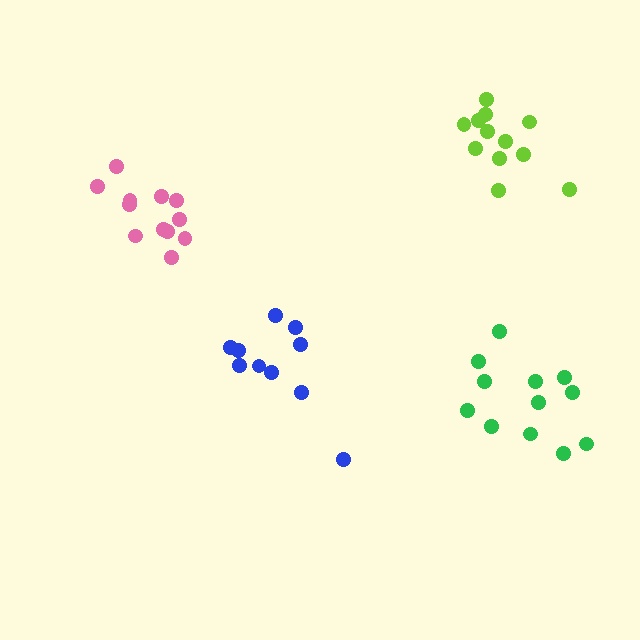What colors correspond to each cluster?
The clusters are colored: blue, lime, pink, green.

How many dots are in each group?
Group 1: 10 dots, Group 2: 12 dots, Group 3: 12 dots, Group 4: 12 dots (46 total).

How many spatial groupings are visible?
There are 4 spatial groupings.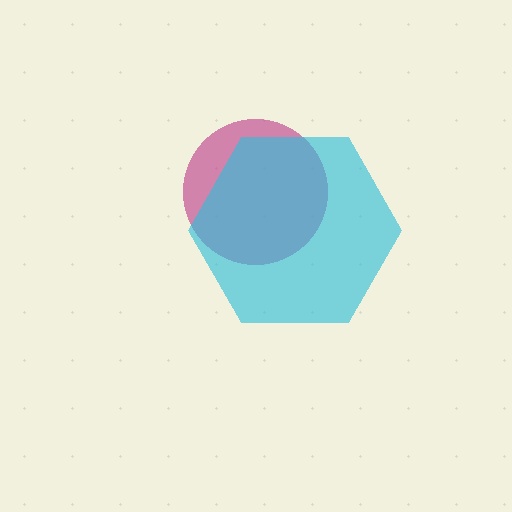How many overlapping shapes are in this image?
There are 2 overlapping shapes in the image.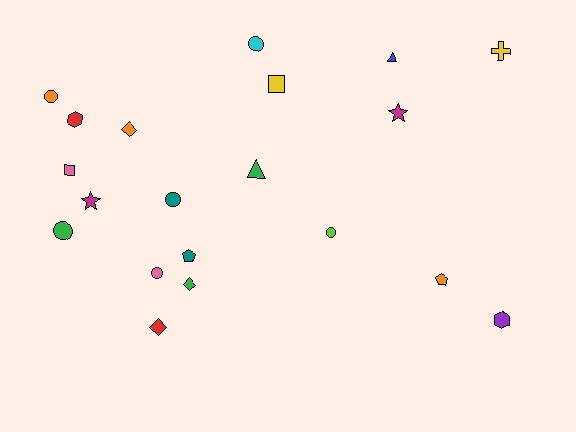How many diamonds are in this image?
There are 3 diamonds.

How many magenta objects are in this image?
There are 2 magenta objects.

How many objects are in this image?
There are 20 objects.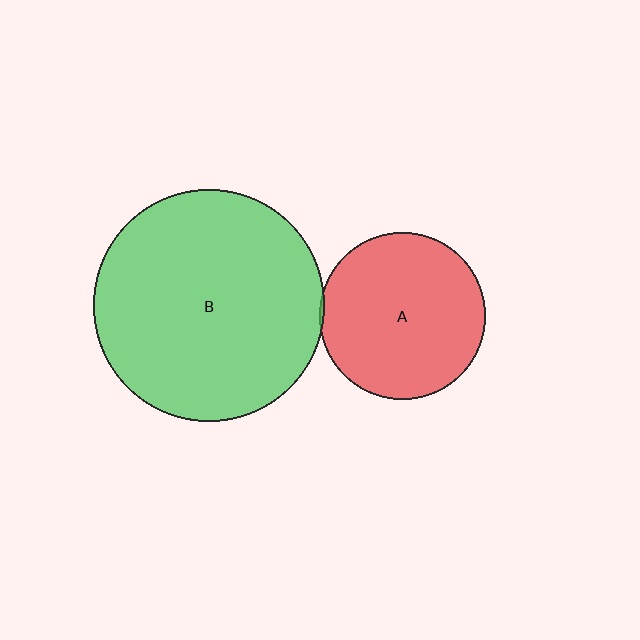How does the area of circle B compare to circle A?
Approximately 1.9 times.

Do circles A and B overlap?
Yes.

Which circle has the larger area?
Circle B (green).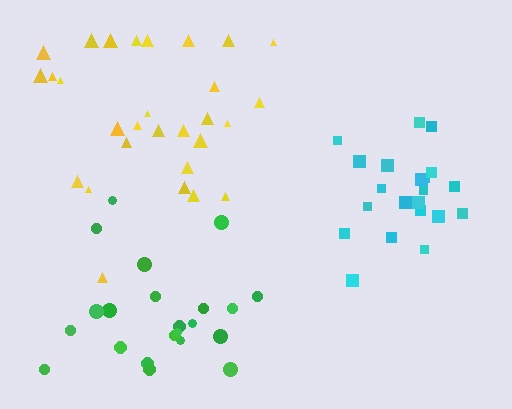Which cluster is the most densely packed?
Cyan.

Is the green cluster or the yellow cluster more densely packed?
Green.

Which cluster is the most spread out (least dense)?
Yellow.